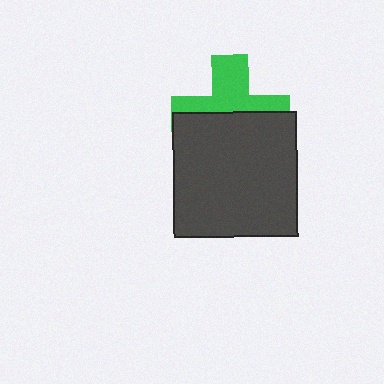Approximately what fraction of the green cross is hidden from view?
Roughly 53% of the green cross is hidden behind the dark gray square.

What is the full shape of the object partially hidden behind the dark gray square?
The partially hidden object is a green cross.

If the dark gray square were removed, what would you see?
You would see the complete green cross.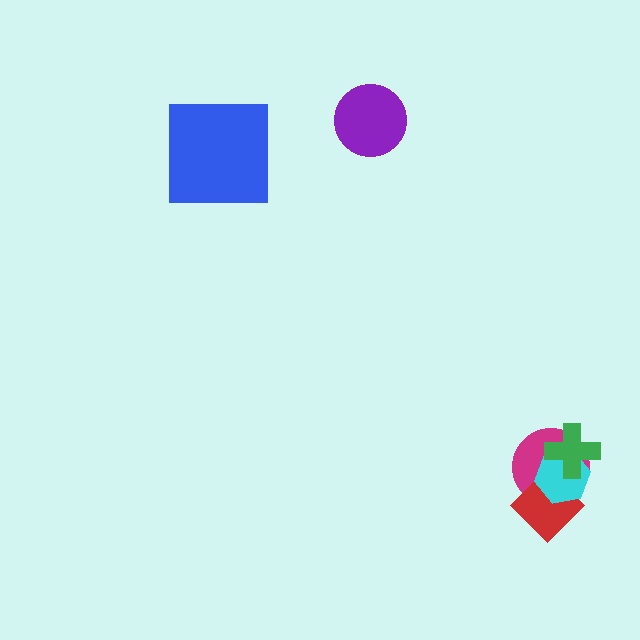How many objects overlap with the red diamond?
2 objects overlap with the red diamond.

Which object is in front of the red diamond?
The cyan hexagon is in front of the red diamond.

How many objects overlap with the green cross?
2 objects overlap with the green cross.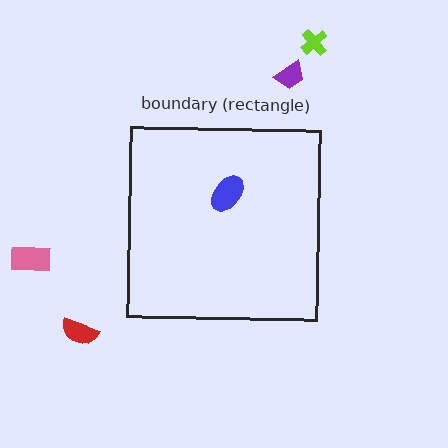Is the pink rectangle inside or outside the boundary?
Outside.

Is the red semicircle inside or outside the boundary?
Outside.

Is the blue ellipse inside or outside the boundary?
Inside.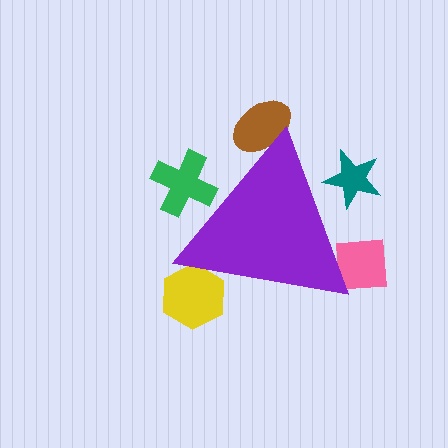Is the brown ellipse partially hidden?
Yes, the brown ellipse is partially hidden behind the purple triangle.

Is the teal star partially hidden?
Yes, the teal star is partially hidden behind the purple triangle.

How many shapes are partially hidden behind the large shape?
5 shapes are partially hidden.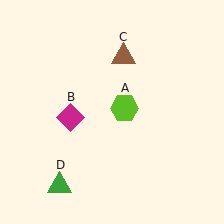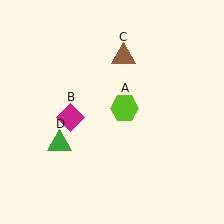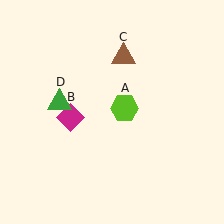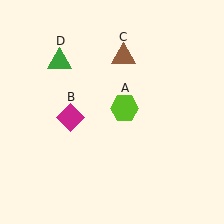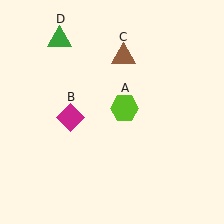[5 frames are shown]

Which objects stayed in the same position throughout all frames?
Lime hexagon (object A) and magenta diamond (object B) and brown triangle (object C) remained stationary.